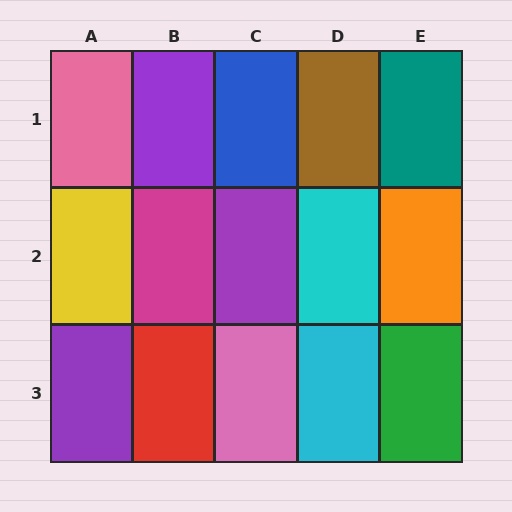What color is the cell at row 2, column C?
Purple.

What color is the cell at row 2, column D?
Cyan.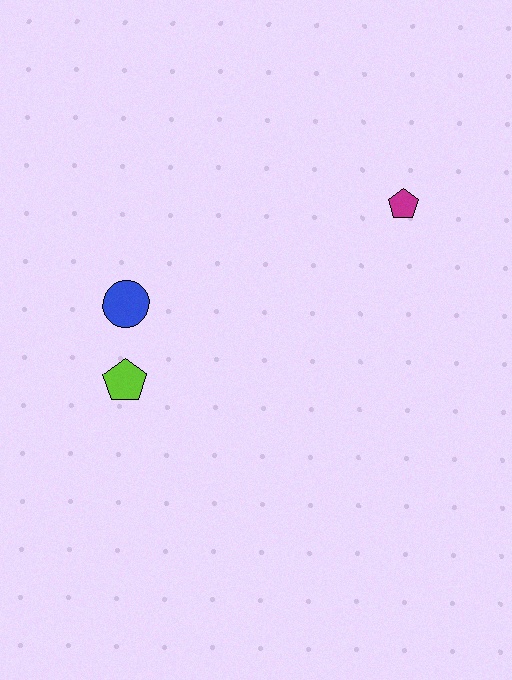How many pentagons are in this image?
There are 2 pentagons.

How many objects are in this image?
There are 3 objects.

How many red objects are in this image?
There are no red objects.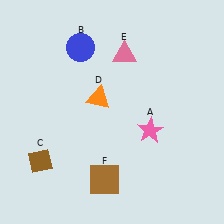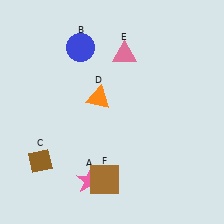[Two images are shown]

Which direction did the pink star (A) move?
The pink star (A) moved left.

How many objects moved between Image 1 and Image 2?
1 object moved between the two images.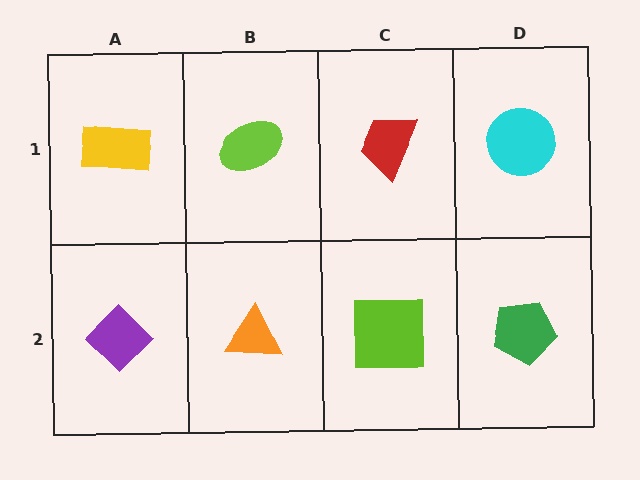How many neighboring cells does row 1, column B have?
3.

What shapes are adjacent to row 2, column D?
A cyan circle (row 1, column D), a lime square (row 2, column C).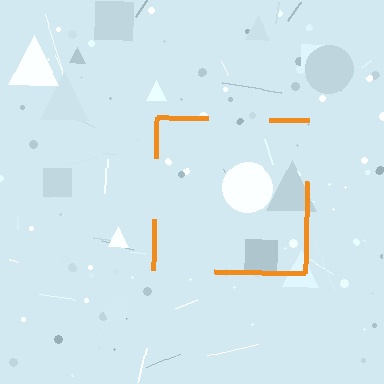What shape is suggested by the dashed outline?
The dashed outline suggests a square.